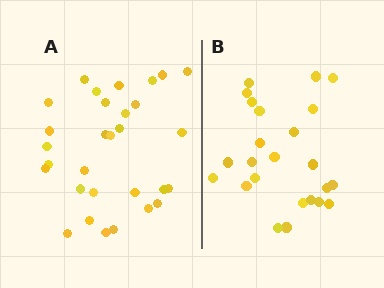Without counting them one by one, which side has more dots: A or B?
Region A (the left region) has more dots.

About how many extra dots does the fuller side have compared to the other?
Region A has about 6 more dots than region B.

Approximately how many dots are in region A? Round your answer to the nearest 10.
About 30 dots.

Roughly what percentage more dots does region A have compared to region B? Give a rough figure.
About 25% more.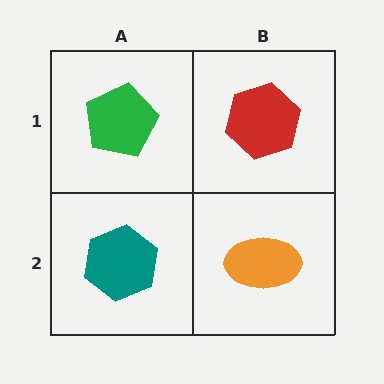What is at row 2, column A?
A teal hexagon.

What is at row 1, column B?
A red hexagon.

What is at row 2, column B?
An orange ellipse.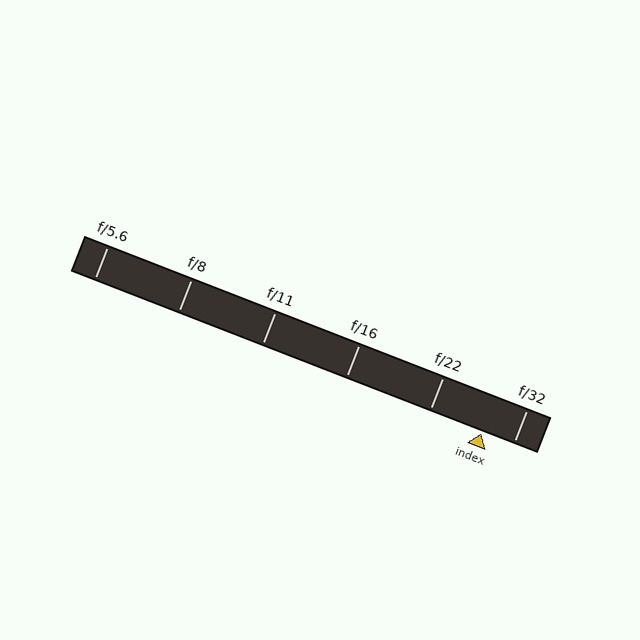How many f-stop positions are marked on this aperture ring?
There are 6 f-stop positions marked.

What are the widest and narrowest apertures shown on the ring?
The widest aperture shown is f/5.6 and the narrowest is f/32.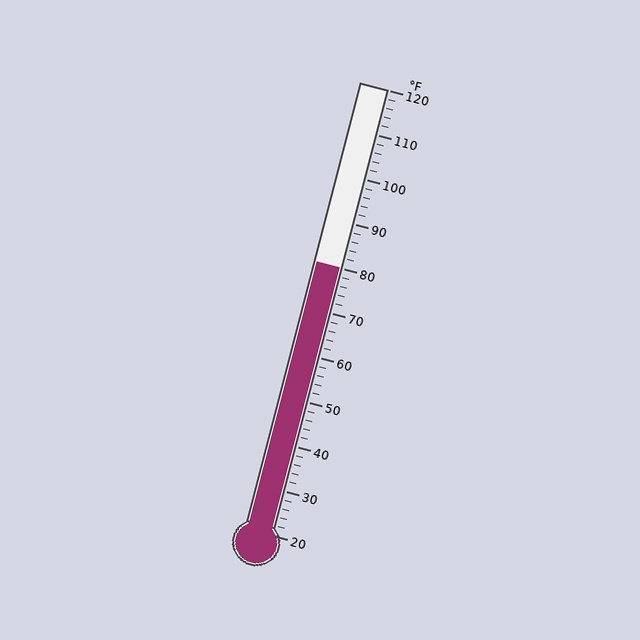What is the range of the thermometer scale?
The thermometer scale ranges from 20°F to 120°F.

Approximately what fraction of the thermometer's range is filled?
The thermometer is filled to approximately 60% of its range.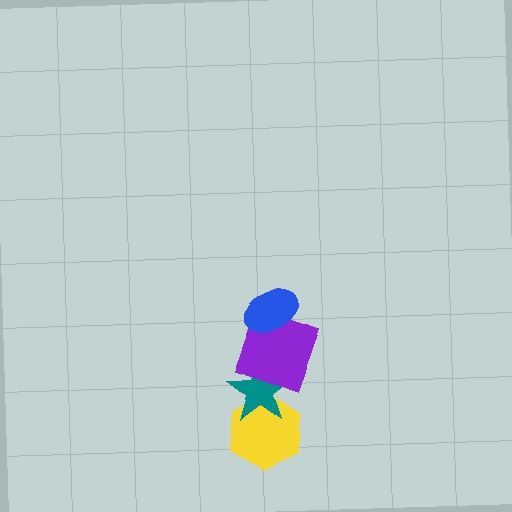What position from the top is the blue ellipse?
The blue ellipse is 1st from the top.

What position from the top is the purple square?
The purple square is 2nd from the top.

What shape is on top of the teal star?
The purple square is on top of the teal star.